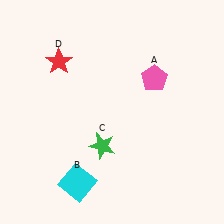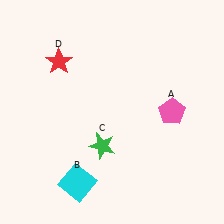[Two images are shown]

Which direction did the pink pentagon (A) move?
The pink pentagon (A) moved down.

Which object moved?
The pink pentagon (A) moved down.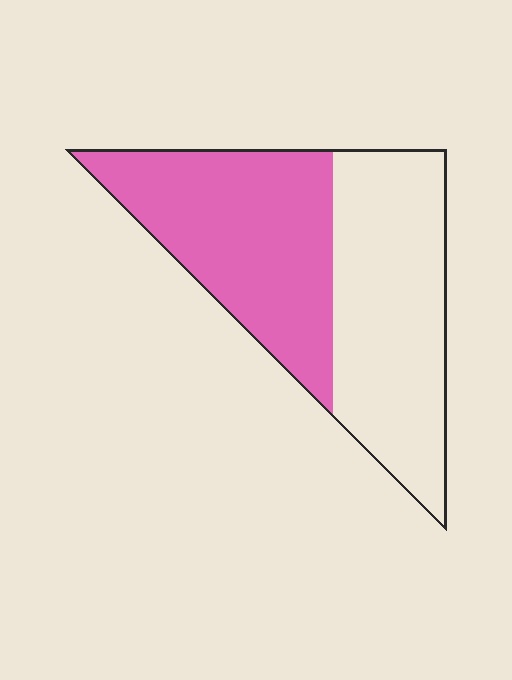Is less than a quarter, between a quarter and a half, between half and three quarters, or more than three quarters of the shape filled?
Between a quarter and a half.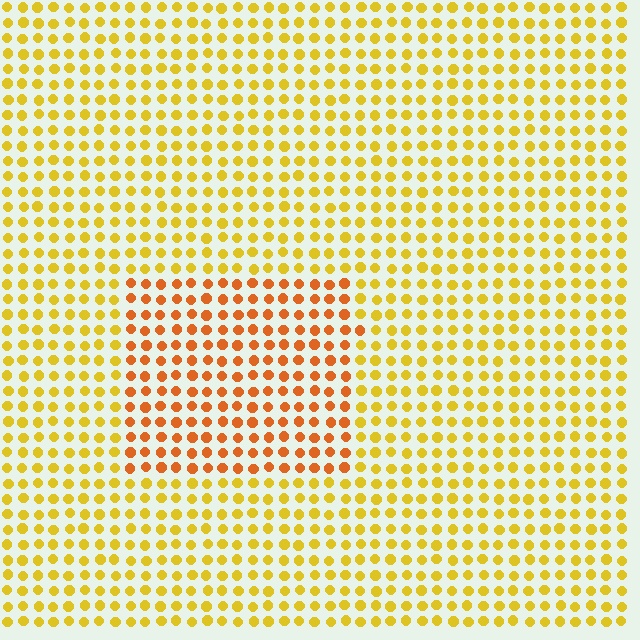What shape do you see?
I see a rectangle.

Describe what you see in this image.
The image is filled with small yellow elements in a uniform arrangement. A rectangle-shaped region is visible where the elements are tinted to a slightly different hue, forming a subtle color boundary.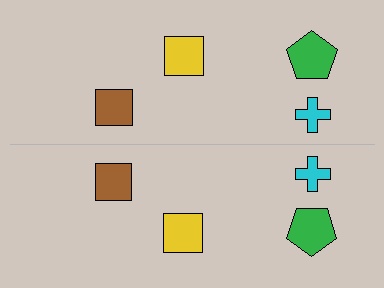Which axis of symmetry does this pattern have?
The pattern has a horizontal axis of symmetry running through the center of the image.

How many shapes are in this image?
There are 8 shapes in this image.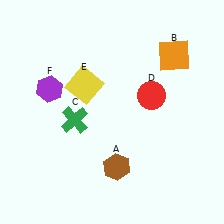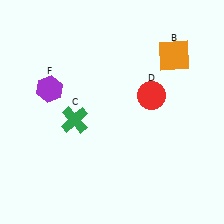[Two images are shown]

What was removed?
The yellow square (E), the brown hexagon (A) were removed in Image 2.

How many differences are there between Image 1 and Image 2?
There are 2 differences between the two images.